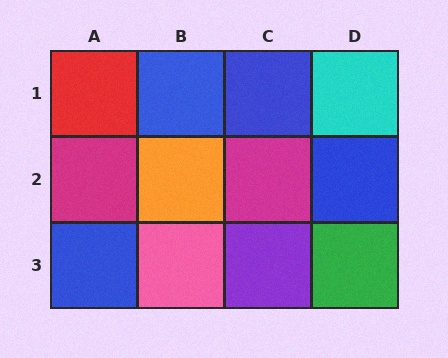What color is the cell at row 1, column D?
Cyan.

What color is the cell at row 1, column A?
Red.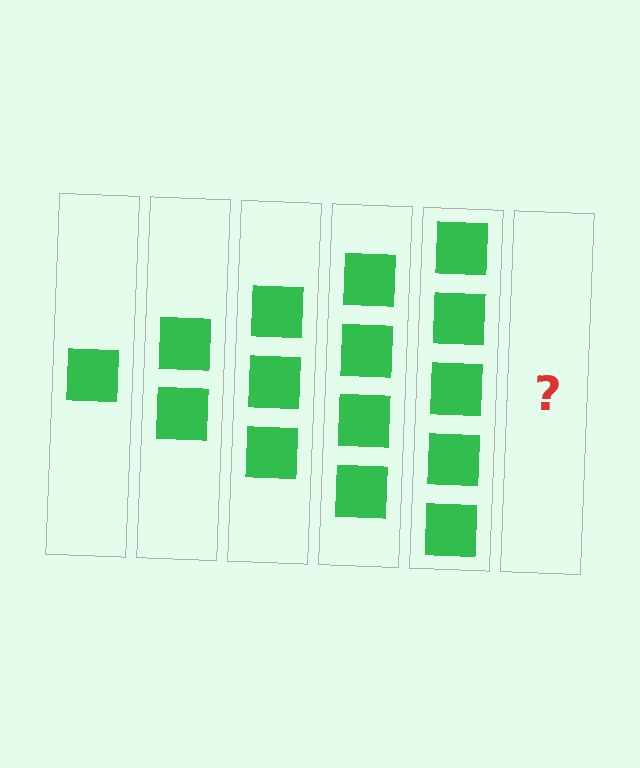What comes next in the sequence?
The next element should be 6 squares.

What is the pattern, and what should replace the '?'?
The pattern is that each step adds one more square. The '?' should be 6 squares.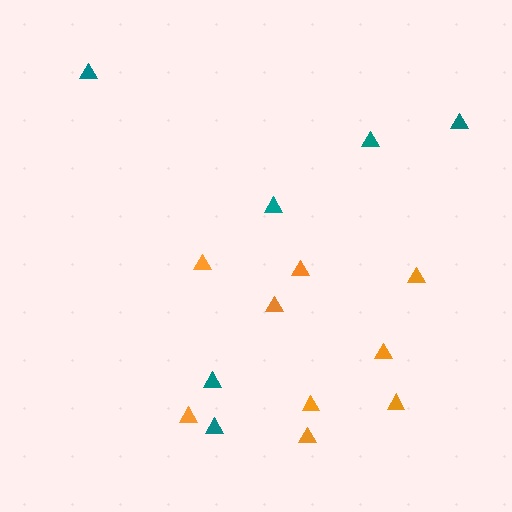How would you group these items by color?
There are 2 groups: one group of orange triangles (9) and one group of teal triangles (6).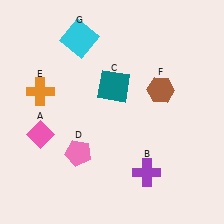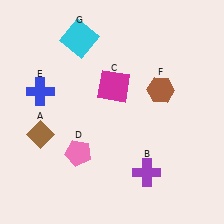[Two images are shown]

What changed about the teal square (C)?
In Image 1, C is teal. In Image 2, it changed to magenta.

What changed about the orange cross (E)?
In Image 1, E is orange. In Image 2, it changed to blue.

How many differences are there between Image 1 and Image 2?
There are 3 differences between the two images.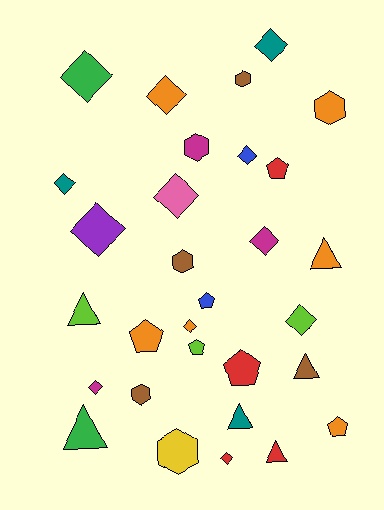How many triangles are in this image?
There are 6 triangles.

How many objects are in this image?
There are 30 objects.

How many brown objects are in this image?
There are 4 brown objects.